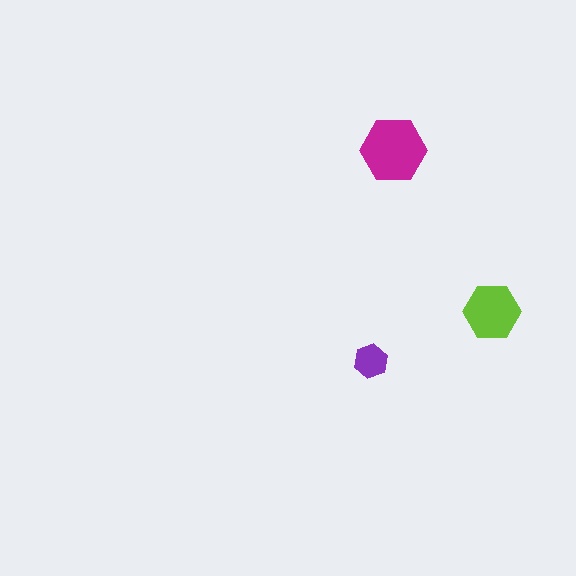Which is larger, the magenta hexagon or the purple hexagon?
The magenta one.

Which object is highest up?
The magenta hexagon is topmost.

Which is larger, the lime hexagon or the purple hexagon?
The lime one.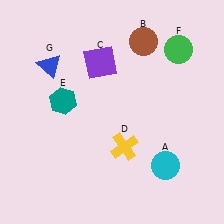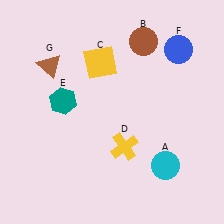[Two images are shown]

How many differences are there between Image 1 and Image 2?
There are 3 differences between the two images.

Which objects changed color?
C changed from purple to yellow. F changed from green to blue. G changed from blue to brown.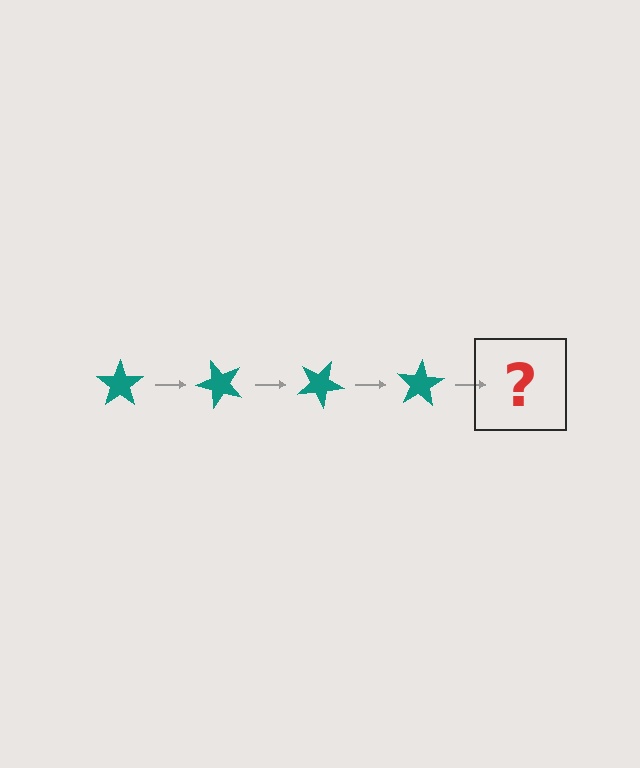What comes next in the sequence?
The next element should be a teal star rotated 200 degrees.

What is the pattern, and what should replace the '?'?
The pattern is that the star rotates 50 degrees each step. The '?' should be a teal star rotated 200 degrees.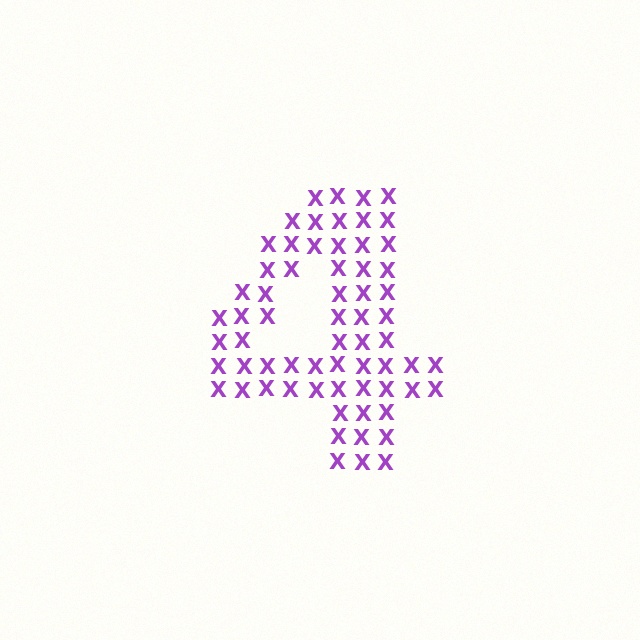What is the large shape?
The large shape is the digit 4.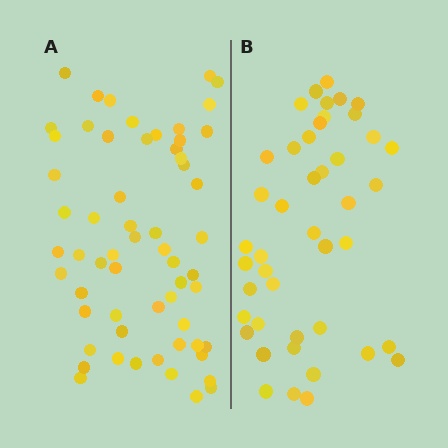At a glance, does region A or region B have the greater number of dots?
Region A (the left region) has more dots.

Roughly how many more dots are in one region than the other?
Region A has approximately 15 more dots than region B.